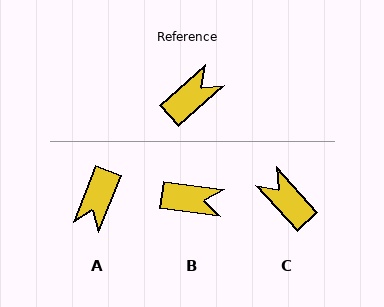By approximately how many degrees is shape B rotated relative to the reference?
Approximately 49 degrees clockwise.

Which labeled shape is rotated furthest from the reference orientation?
A, about 154 degrees away.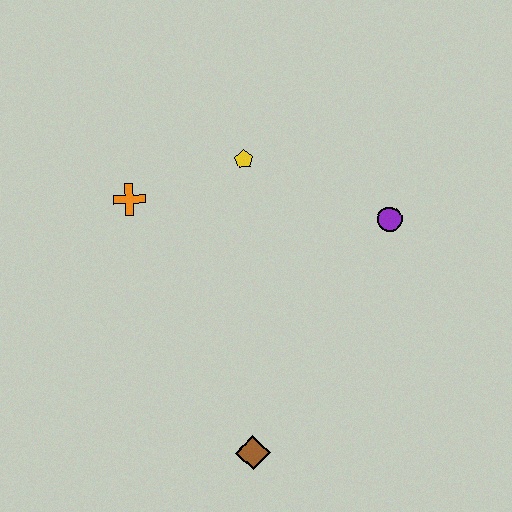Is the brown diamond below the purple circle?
Yes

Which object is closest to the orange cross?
The yellow pentagon is closest to the orange cross.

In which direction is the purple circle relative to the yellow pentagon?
The purple circle is to the right of the yellow pentagon.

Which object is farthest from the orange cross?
The brown diamond is farthest from the orange cross.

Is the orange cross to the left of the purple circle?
Yes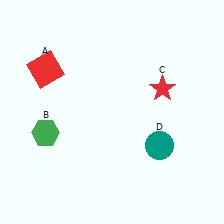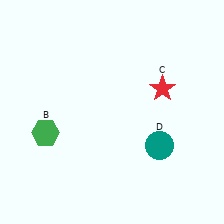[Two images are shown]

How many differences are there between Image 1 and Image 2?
There is 1 difference between the two images.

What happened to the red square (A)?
The red square (A) was removed in Image 2. It was in the top-left area of Image 1.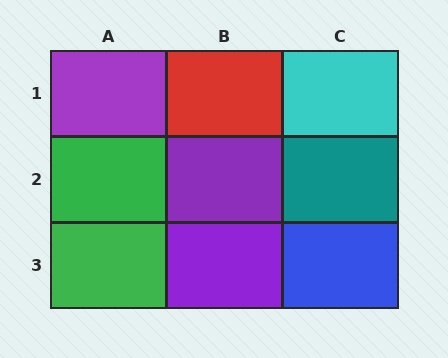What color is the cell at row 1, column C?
Cyan.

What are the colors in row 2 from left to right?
Green, purple, teal.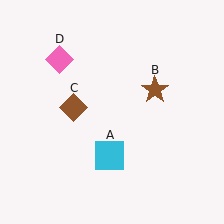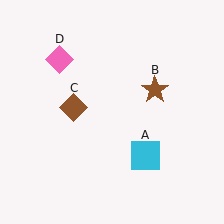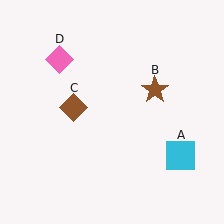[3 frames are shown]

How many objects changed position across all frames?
1 object changed position: cyan square (object A).